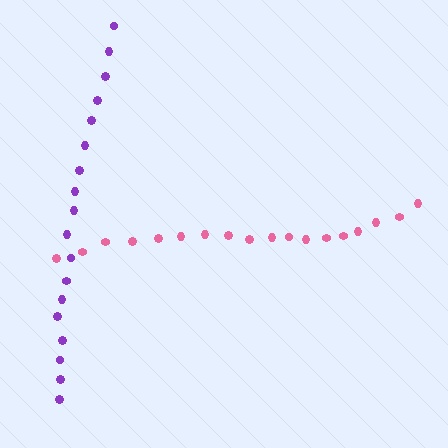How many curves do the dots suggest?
There are 2 distinct paths.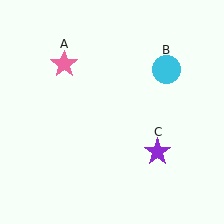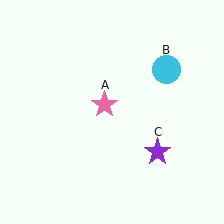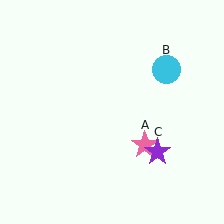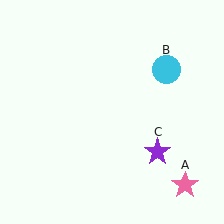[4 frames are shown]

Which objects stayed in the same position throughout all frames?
Cyan circle (object B) and purple star (object C) remained stationary.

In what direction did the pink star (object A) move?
The pink star (object A) moved down and to the right.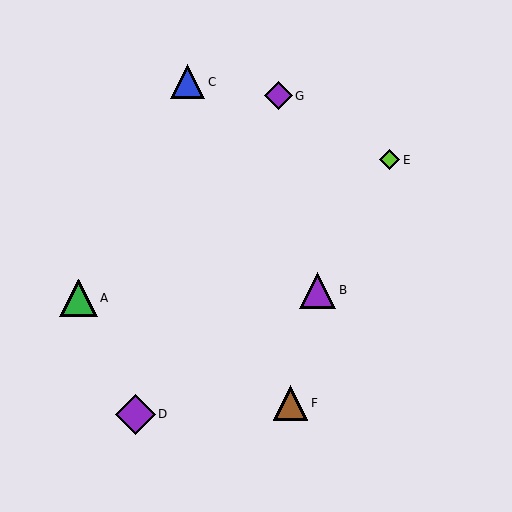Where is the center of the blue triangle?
The center of the blue triangle is at (188, 82).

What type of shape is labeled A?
Shape A is a green triangle.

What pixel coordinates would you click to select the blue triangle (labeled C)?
Click at (188, 82) to select the blue triangle C.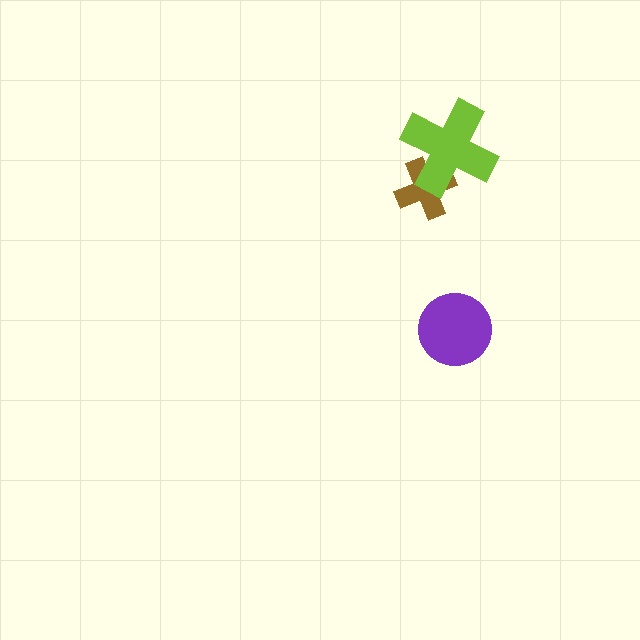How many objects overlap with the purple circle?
0 objects overlap with the purple circle.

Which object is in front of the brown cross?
The lime cross is in front of the brown cross.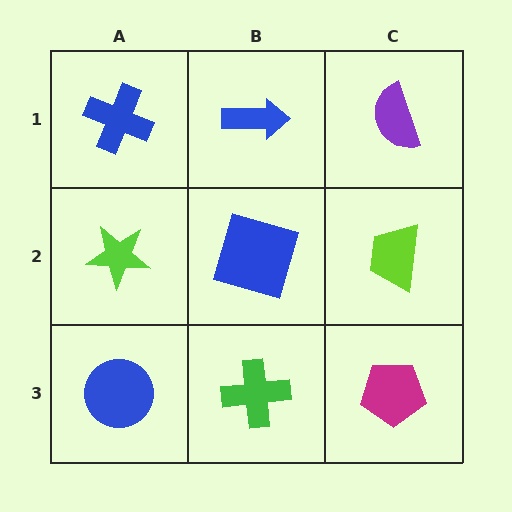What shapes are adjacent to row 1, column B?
A blue square (row 2, column B), a blue cross (row 1, column A), a purple semicircle (row 1, column C).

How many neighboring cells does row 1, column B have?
3.